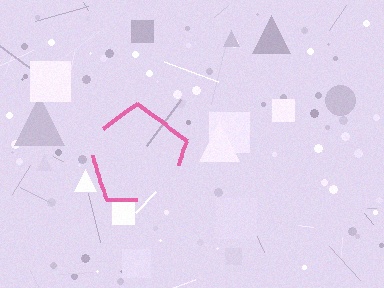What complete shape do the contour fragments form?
The contour fragments form a pentagon.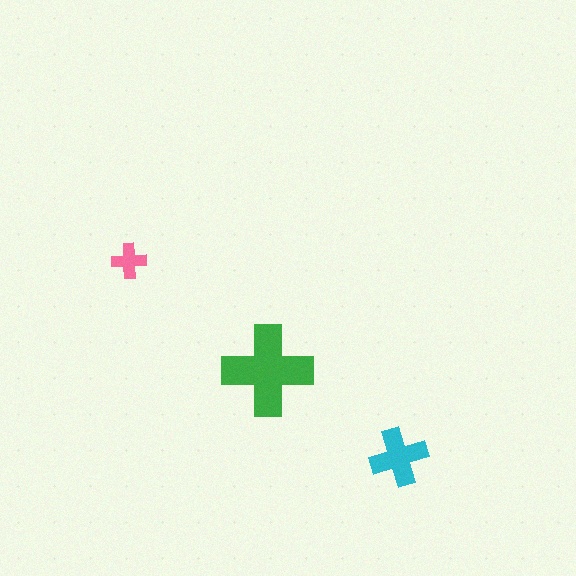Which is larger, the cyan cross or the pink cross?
The cyan one.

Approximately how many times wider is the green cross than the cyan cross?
About 1.5 times wider.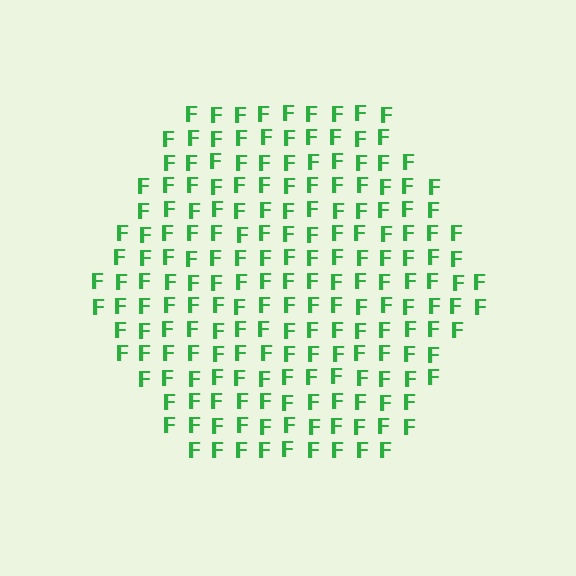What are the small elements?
The small elements are letter F's.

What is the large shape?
The large shape is a hexagon.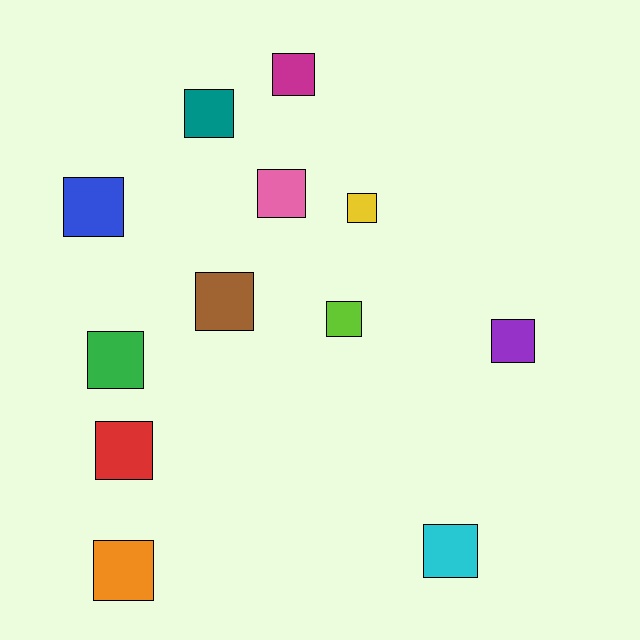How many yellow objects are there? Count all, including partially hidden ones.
There is 1 yellow object.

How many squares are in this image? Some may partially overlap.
There are 12 squares.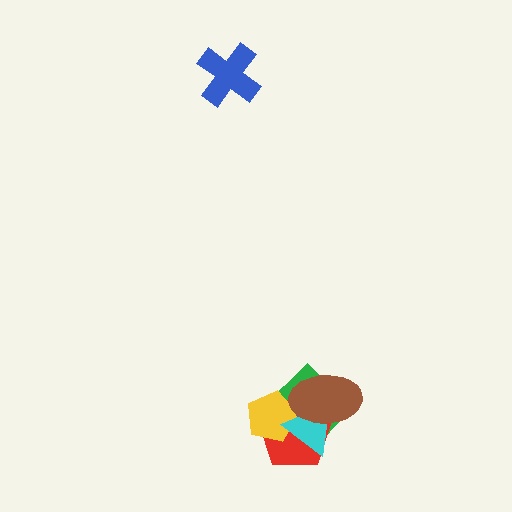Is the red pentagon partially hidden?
Yes, it is partially covered by another shape.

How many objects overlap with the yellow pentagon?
4 objects overlap with the yellow pentagon.